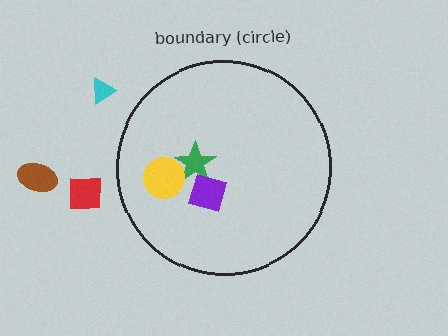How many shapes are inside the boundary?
3 inside, 3 outside.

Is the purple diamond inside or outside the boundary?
Inside.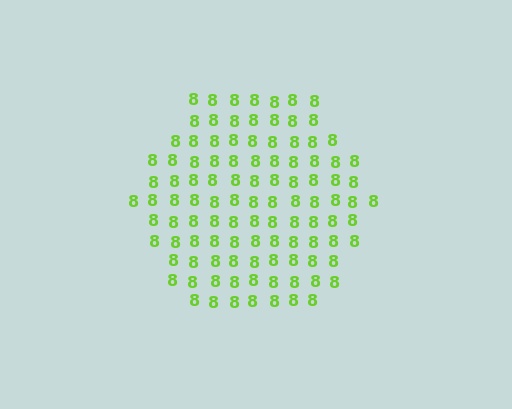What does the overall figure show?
The overall figure shows a hexagon.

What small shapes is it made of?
It is made of small digit 8's.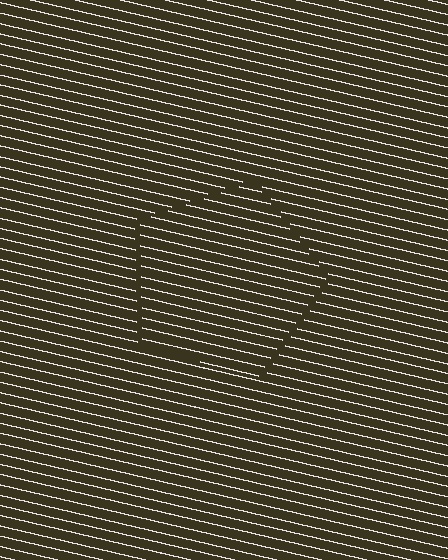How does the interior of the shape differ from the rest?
The interior of the shape contains the same grating, shifted by half a period — the contour is defined by the phase discontinuity where line-ends from the inner and outer gratings abut.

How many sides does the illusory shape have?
5 sides — the line-ends trace a pentagon.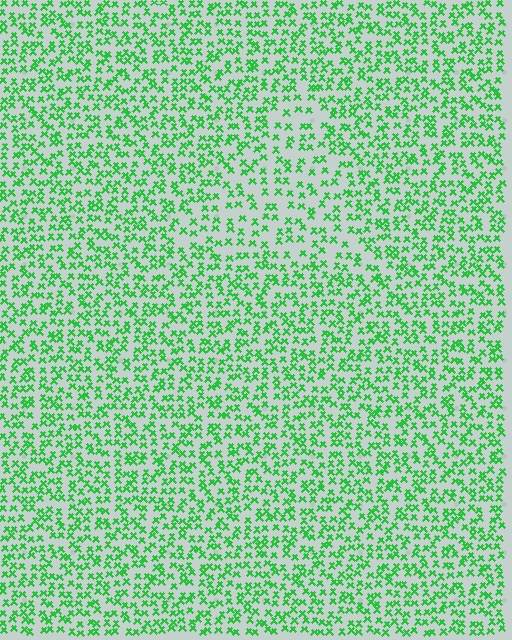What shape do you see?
I see a triangle.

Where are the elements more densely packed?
The elements are more densely packed outside the triangle boundary.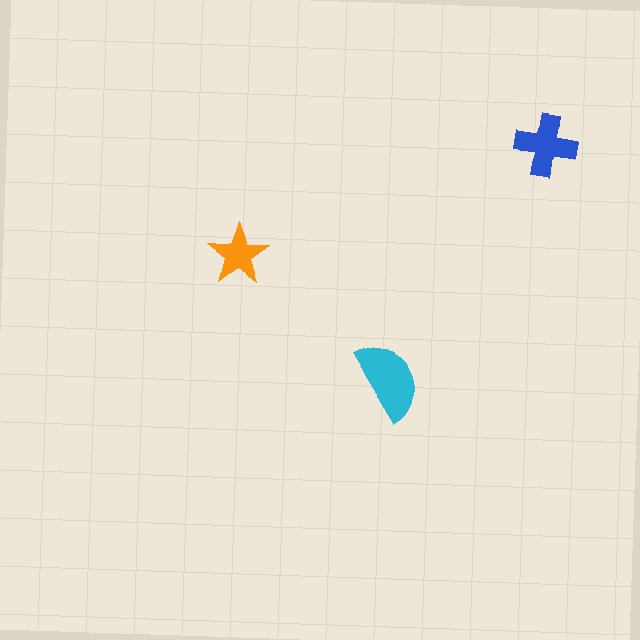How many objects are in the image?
There are 3 objects in the image.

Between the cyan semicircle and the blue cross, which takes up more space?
The cyan semicircle.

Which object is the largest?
The cyan semicircle.